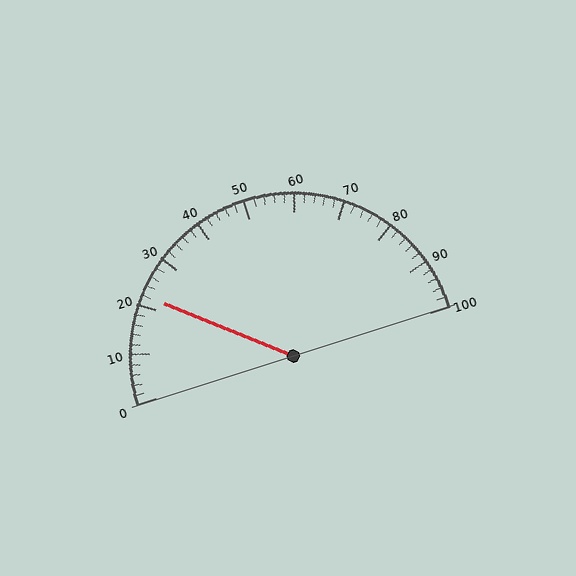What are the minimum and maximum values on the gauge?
The gauge ranges from 0 to 100.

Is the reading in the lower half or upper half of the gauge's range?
The reading is in the lower half of the range (0 to 100).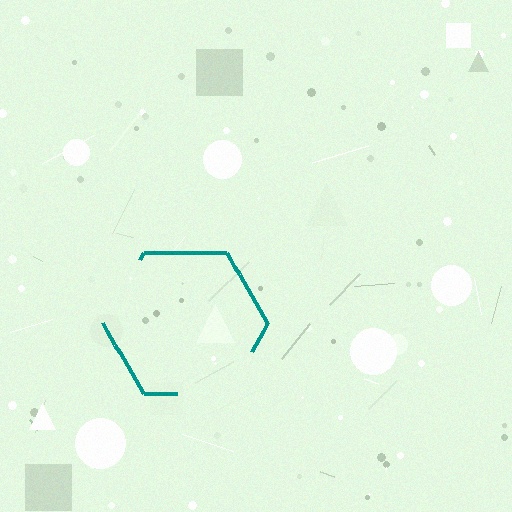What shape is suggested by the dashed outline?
The dashed outline suggests a hexagon.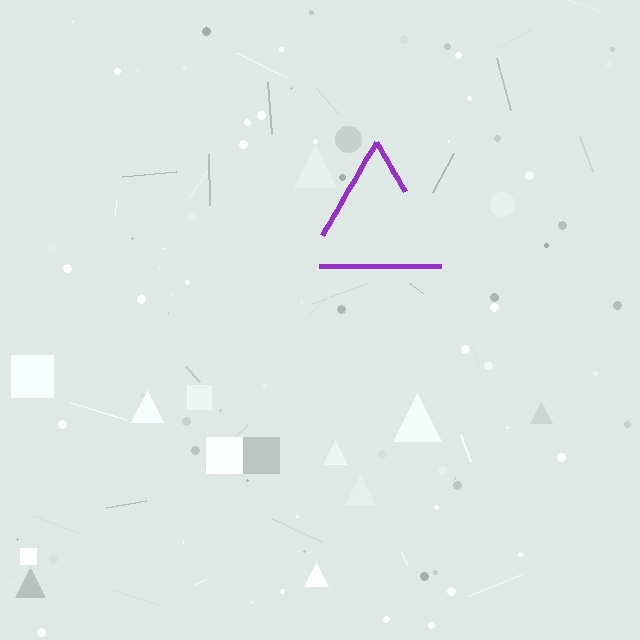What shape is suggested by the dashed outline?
The dashed outline suggests a triangle.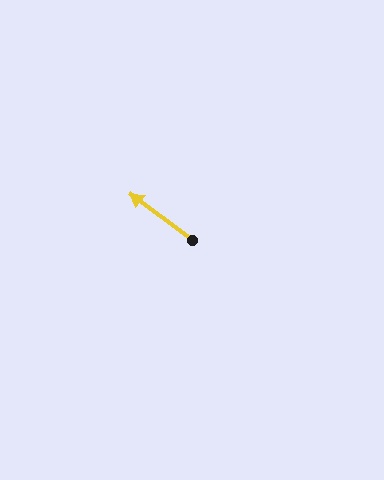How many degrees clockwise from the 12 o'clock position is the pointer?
Approximately 307 degrees.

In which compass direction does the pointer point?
Northwest.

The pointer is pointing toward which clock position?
Roughly 10 o'clock.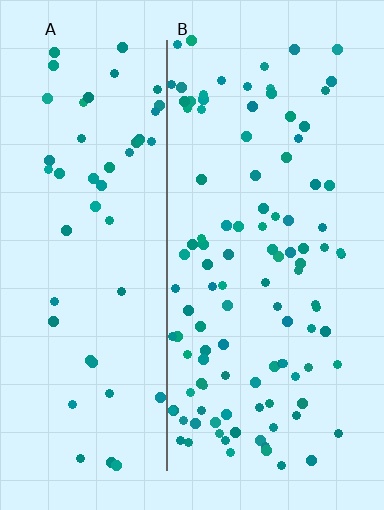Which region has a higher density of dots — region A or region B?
B (the right).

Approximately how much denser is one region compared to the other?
Approximately 2.1× — region B over region A.